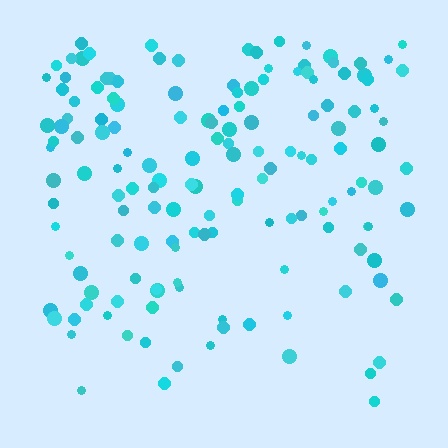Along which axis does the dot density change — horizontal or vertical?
Vertical.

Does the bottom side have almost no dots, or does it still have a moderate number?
Still a moderate number, just noticeably fewer than the top.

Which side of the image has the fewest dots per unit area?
The bottom.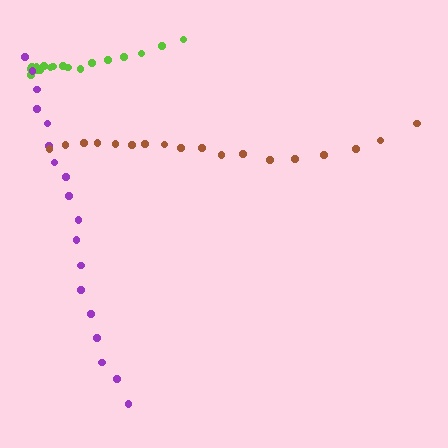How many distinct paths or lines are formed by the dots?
There are 3 distinct paths.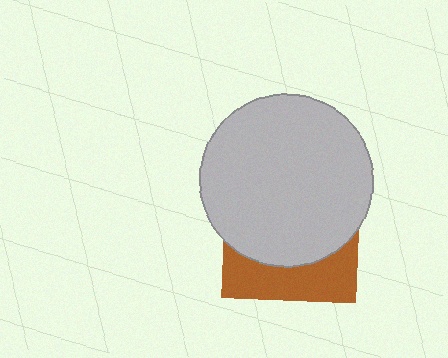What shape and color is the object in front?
The object in front is a light gray circle.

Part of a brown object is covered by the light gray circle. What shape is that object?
It is a square.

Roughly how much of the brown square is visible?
A small part of it is visible (roughly 32%).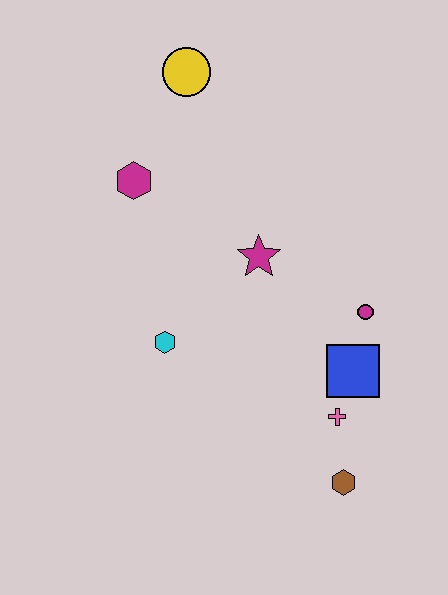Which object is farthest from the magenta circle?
The yellow circle is farthest from the magenta circle.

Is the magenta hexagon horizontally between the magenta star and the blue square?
No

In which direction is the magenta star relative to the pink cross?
The magenta star is above the pink cross.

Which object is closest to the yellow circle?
The magenta hexagon is closest to the yellow circle.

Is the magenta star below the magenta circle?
No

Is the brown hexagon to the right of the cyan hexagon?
Yes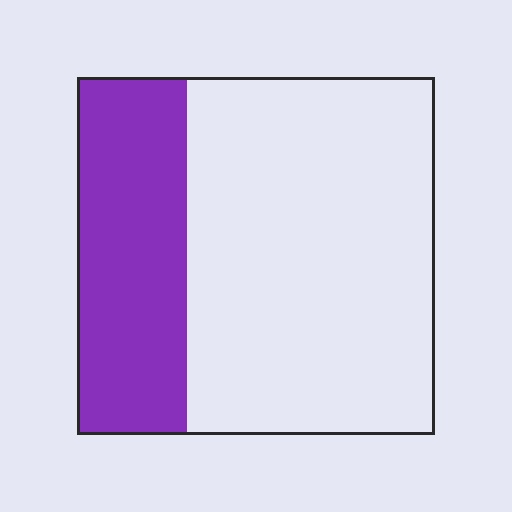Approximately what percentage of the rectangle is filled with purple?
Approximately 30%.